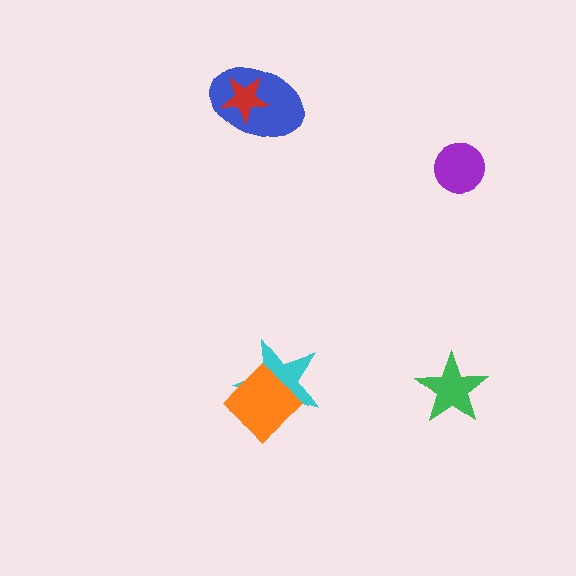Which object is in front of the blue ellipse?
The red star is in front of the blue ellipse.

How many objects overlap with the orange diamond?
1 object overlaps with the orange diamond.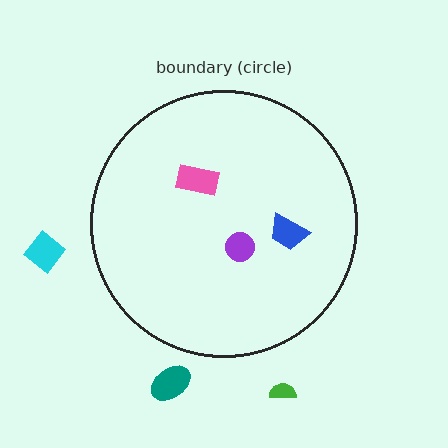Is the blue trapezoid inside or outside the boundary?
Inside.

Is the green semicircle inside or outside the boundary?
Outside.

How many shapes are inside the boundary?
3 inside, 3 outside.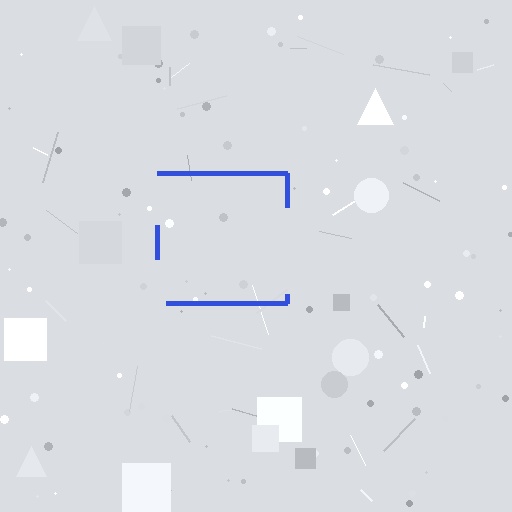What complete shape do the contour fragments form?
The contour fragments form a square.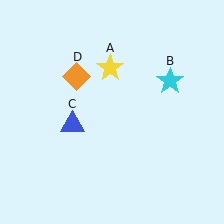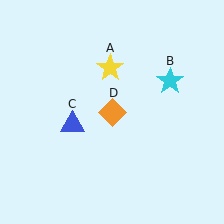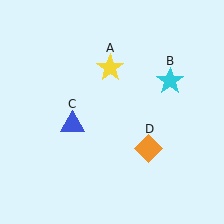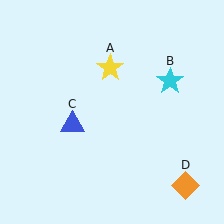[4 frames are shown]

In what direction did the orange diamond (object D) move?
The orange diamond (object D) moved down and to the right.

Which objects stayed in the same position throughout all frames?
Yellow star (object A) and cyan star (object B) and blue triangle (object C) remained stationary.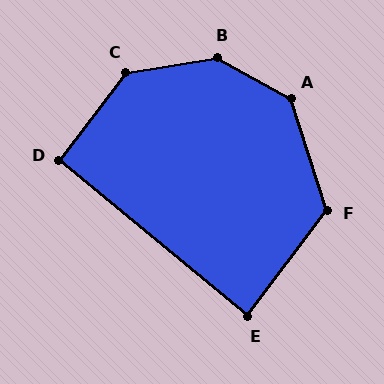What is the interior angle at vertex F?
Approximately 125 degrees (obtuse).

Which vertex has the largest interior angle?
B, at approximately 142 degrees.